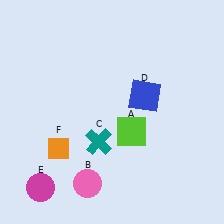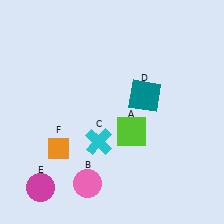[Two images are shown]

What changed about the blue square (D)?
In Image 1, D is blue. In Image 2, it changed to teal.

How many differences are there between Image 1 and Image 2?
There are 2 differences between the two images.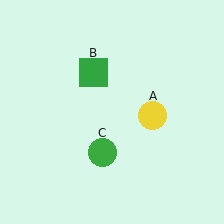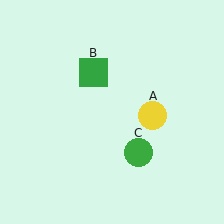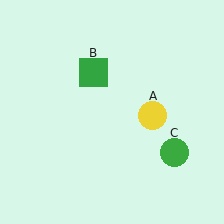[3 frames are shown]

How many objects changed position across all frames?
1 object changed position: green circle (object C).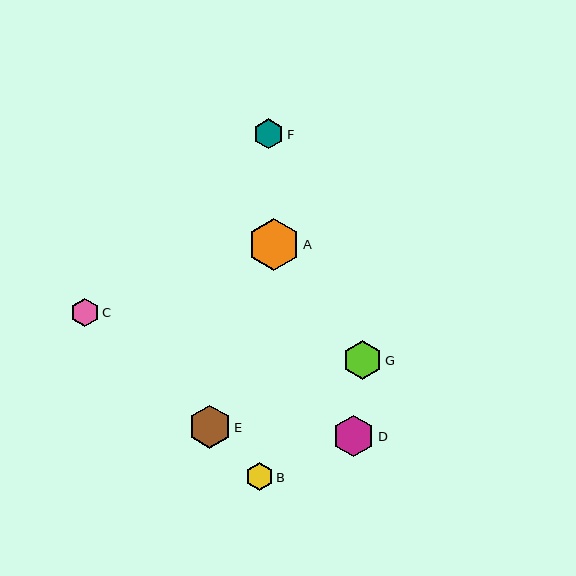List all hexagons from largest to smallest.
From largest to smallest: A, E, D, G, F, C, B.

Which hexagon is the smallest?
Hexagon B is the smallest with a size of approximately 28 pixels.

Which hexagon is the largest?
Hexagon A is the largest with a size of approximately 52 pixels.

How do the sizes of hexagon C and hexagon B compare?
Hexagon C and hexagon B are approximately the same size.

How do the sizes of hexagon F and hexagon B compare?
Hexagon F and hexagon B are approximately the same size.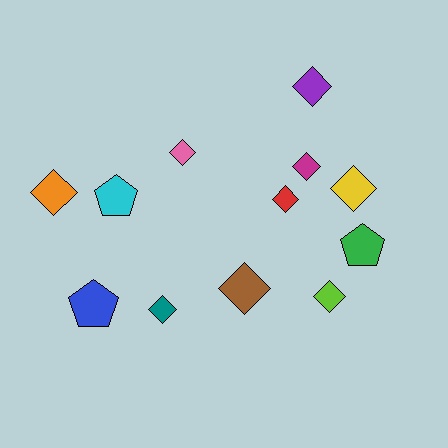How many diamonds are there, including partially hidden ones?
There are 9 diamonds.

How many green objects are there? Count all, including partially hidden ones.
There is 1 green object.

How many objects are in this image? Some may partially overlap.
There are 12 objects.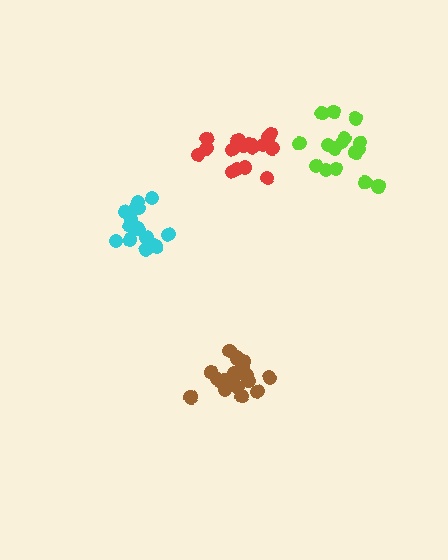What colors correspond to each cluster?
The clusters are colored: cyan, brown, lime, red.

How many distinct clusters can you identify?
There are 4 distinct clusters.